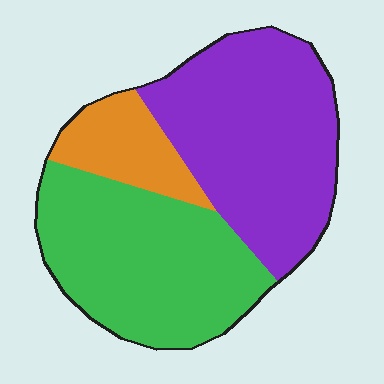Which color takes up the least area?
Orange, at roughly 15%.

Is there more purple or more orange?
Purple.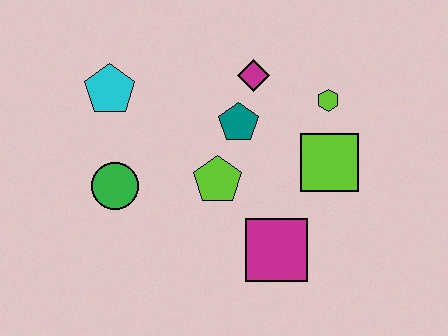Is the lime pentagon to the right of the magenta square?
No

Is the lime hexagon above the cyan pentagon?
No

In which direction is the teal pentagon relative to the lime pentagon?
The teal pentagon is above the lime pentagon.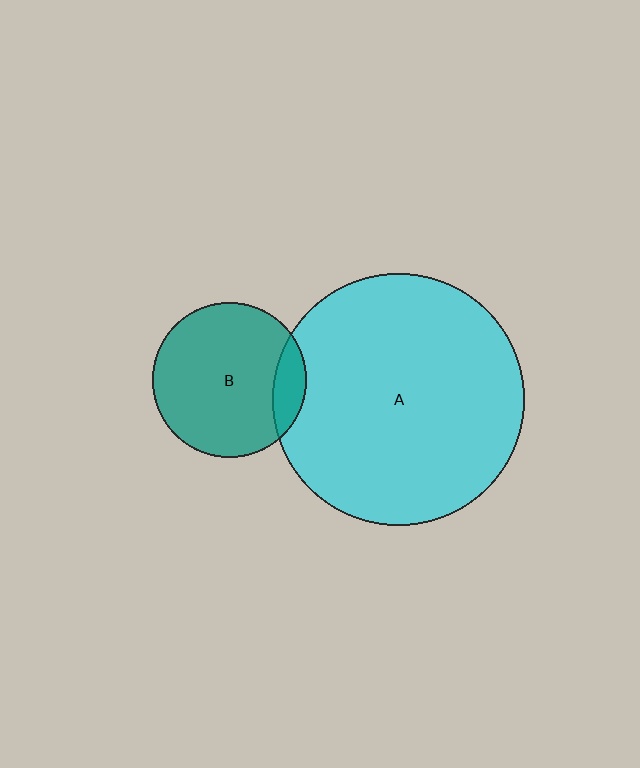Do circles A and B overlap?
Yes.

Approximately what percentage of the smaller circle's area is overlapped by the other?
Approximately 15%.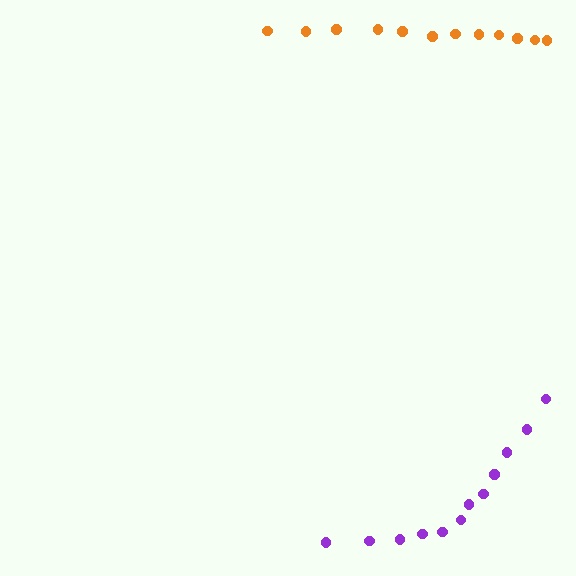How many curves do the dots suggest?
There are 2 distinct paths.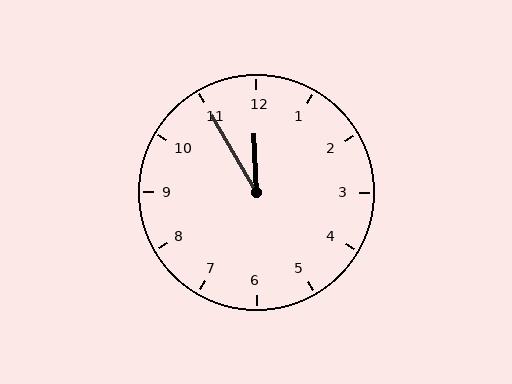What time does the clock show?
11:55.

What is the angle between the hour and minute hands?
Approximately 28 degrees.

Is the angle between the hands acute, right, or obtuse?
It is acute.